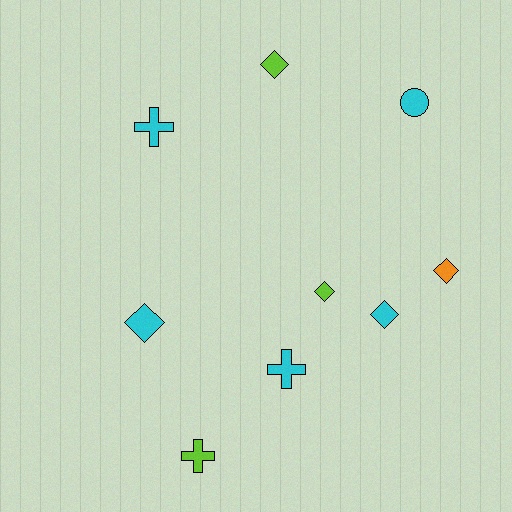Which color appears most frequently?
Cyan, with 5 objects.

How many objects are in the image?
There are 9 objects.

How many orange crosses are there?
There are no orange crosses.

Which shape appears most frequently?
Diamond, with 5 objects.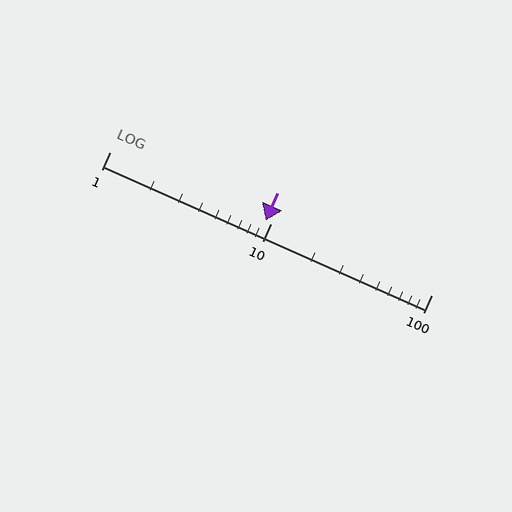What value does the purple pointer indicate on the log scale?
The pointer indicates approximately 9.3.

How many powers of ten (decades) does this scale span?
The scale spans 2 decades, from 1 to 100.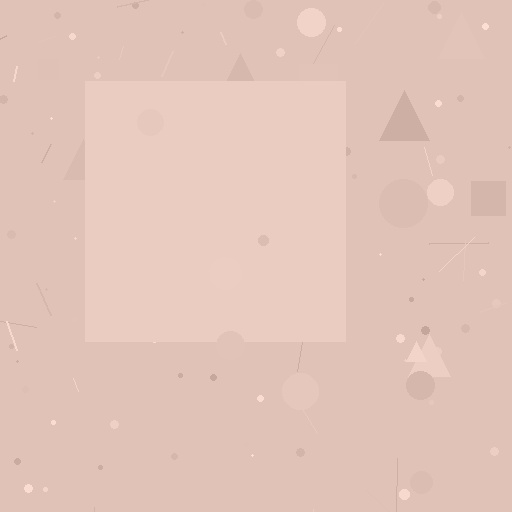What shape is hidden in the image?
A square is hidden in the image.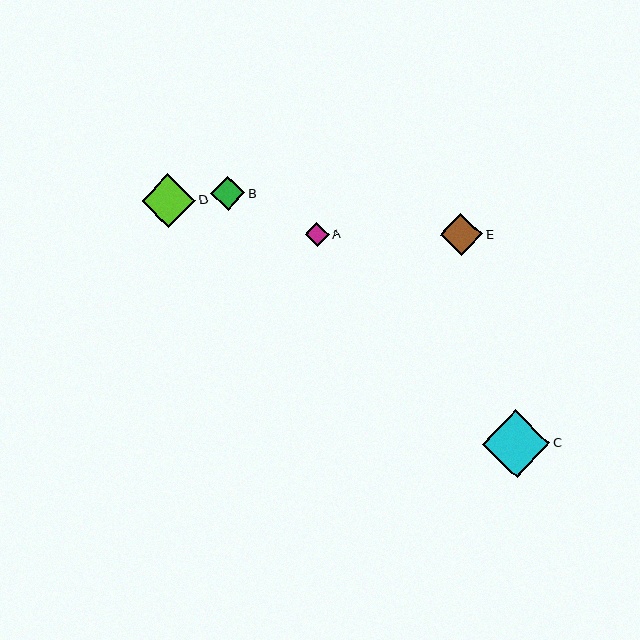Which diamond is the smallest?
Diamond A is the smallest with a size of approximately 24 pixels.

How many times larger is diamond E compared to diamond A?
Diamond E is approximately 1.8 times the size of diamond A.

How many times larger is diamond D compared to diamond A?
Diamond D is approximately 2.3 times the size of diamond A.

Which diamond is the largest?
Diamond C is the largest with a size of approximately 67 pixels.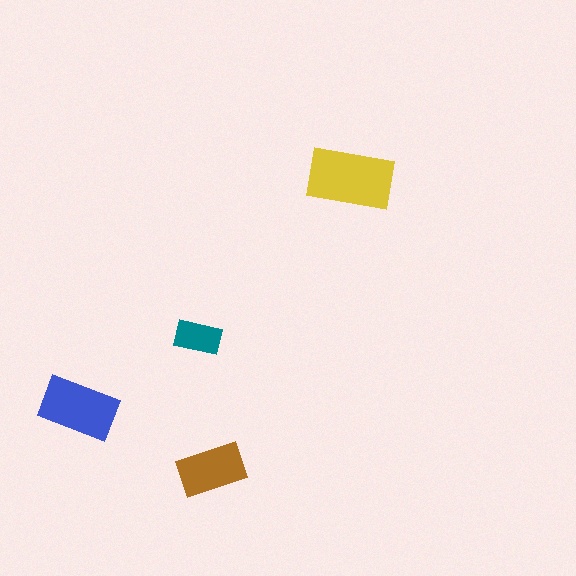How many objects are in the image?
There are 4 objects in the image.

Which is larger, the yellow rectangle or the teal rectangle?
The yellow one.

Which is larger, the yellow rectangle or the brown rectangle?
The yellow one.